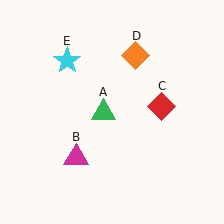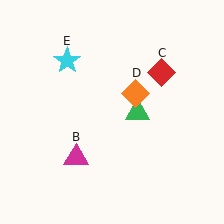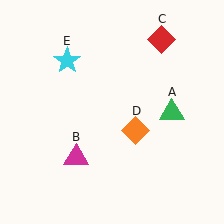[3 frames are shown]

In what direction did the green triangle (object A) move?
The green triangle (object A) moved right.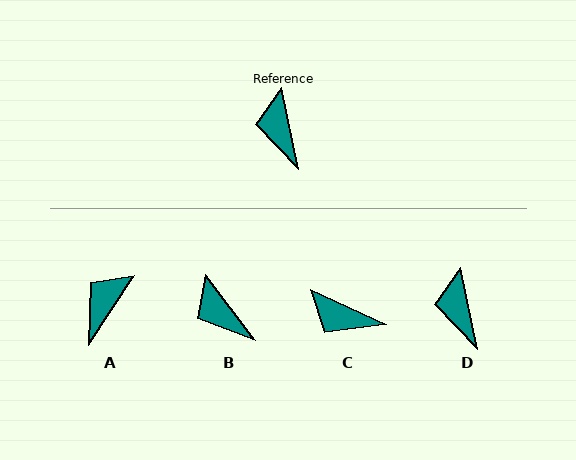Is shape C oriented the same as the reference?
No, it is off by about 53 degrees.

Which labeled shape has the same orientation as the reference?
D.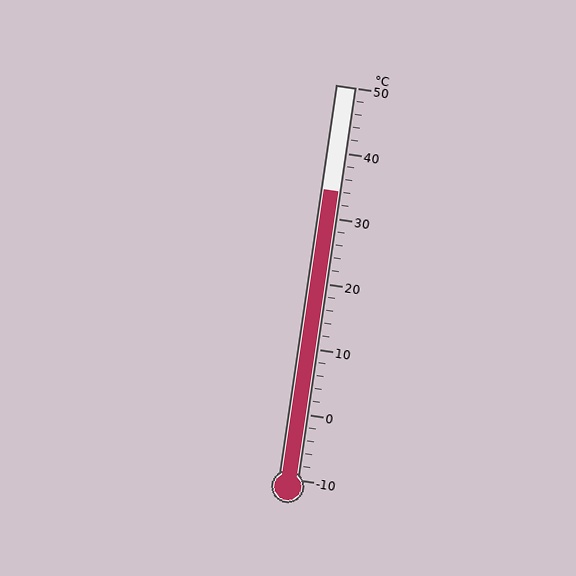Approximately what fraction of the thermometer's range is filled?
The thermometer is filled to approximately 75% of its range.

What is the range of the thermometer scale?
The thermometer scale ranges from -10°C to 50°C.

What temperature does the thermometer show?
The thermometer shows approximately 34°C.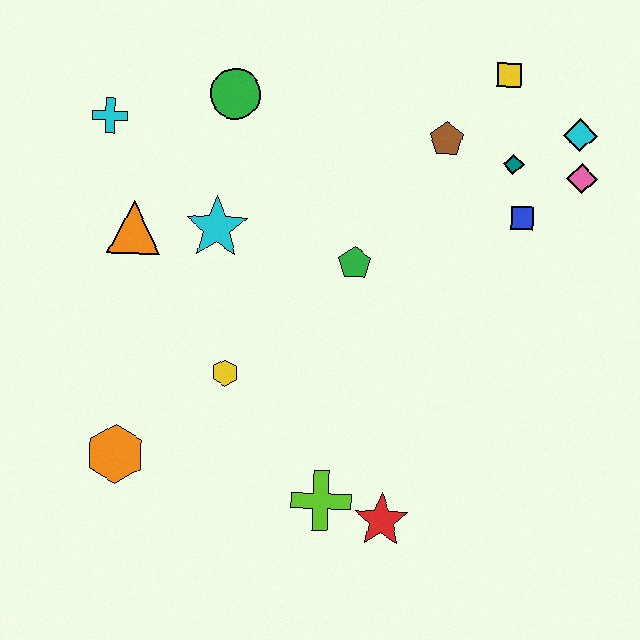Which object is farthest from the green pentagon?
The orange hexagon is farthest from the green pentagon.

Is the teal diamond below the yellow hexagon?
No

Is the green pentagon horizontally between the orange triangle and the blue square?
Yes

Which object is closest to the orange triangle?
The cyan star is closest to the orange triangle.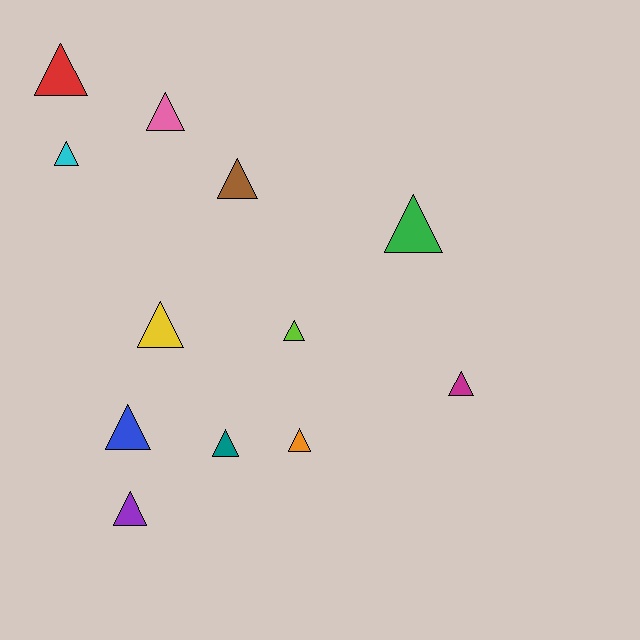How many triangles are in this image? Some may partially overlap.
There are 12 triangles.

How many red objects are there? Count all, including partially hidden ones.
There is 1 red object.